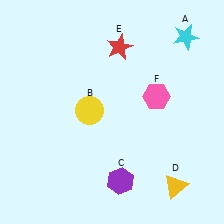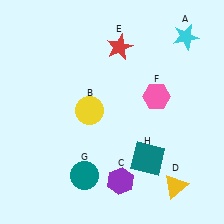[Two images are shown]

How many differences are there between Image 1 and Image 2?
There are 2 differences between the two images.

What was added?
A teal circle (G), a teal square (H) were added in Image 2.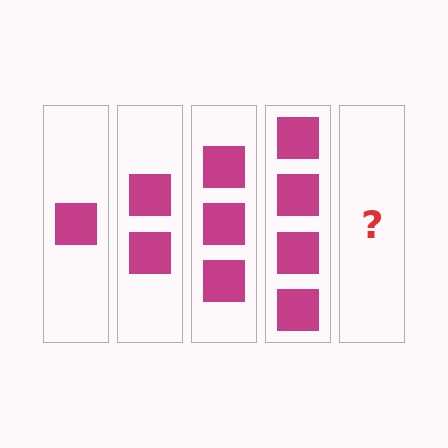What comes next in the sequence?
The next element should be 5 squares.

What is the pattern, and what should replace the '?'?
The pattern is that each step adds one more square. The '?' should be 5 squares.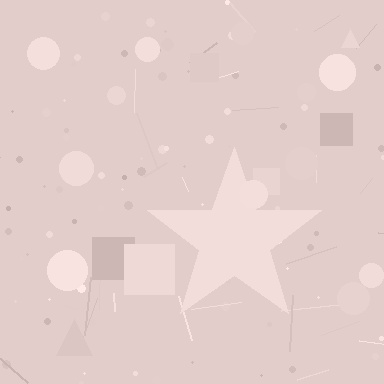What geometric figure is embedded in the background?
A star is embedded in the background.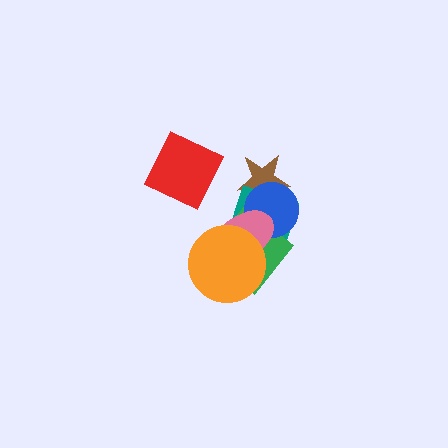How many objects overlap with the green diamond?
4 objects overlap with the green diamond.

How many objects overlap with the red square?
0 objects overlap with the red square.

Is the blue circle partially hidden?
Yes, it is partially covered by another shape.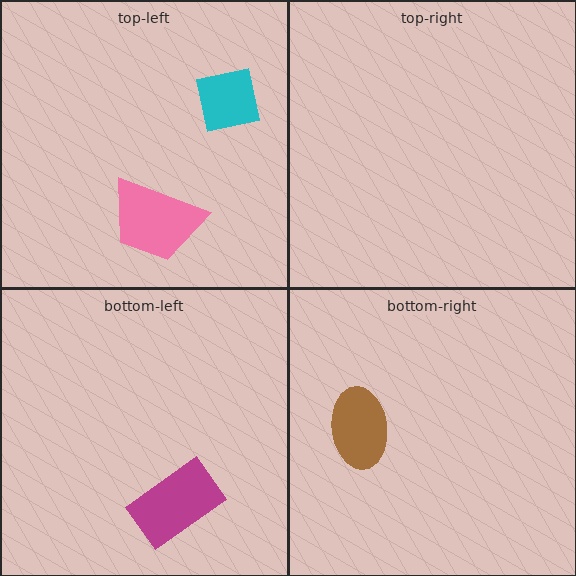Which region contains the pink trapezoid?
The top-left region.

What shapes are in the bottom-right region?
The brown ellipse.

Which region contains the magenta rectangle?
The bottom-left region.